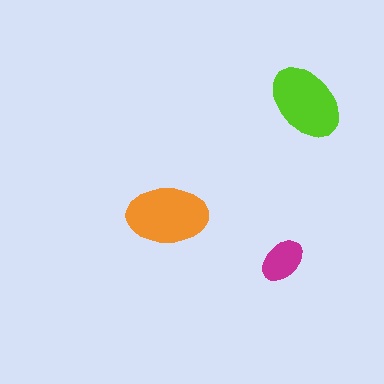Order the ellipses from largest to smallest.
the orange one, the lime one, the magenta one.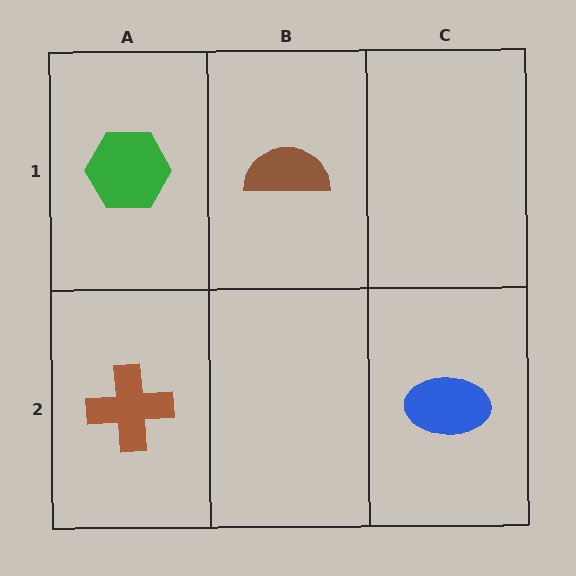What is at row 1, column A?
A green hexagon.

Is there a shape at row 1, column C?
No, that cell is empty.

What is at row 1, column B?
A brown semicircle.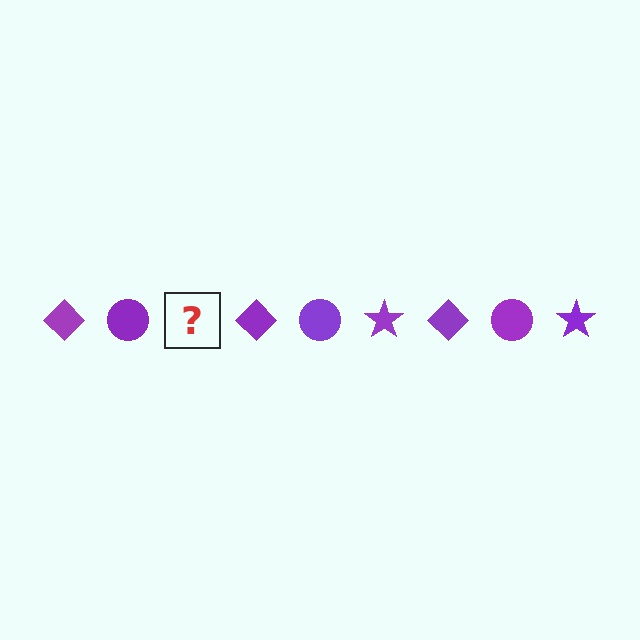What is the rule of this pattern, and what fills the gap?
The rule is that the pattern cycles through diamond, circle, star shapes in purple. The gap should be filled with a purple star.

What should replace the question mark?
The question mark should be replaced with a purple star.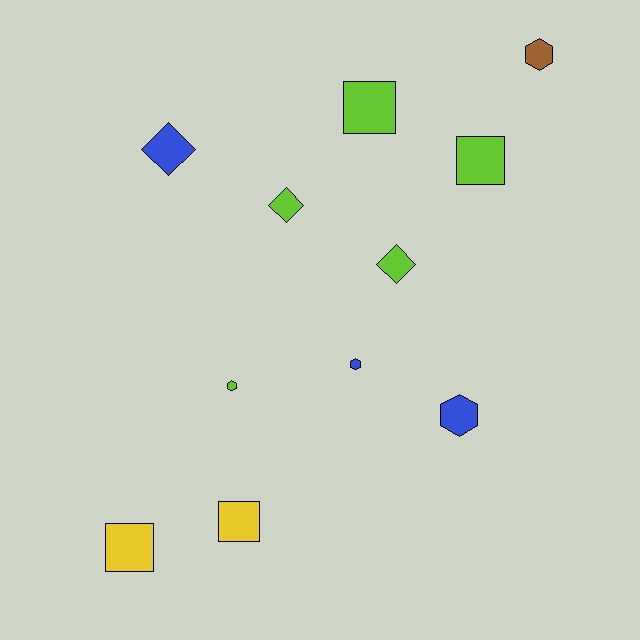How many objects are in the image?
There are 11 objects.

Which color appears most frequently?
Lime, with 5 objects.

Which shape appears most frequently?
Square, with 4 objects.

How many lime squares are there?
There are 2 lime squares.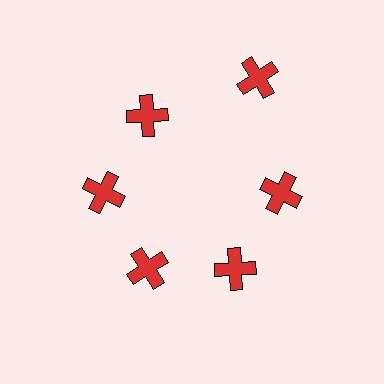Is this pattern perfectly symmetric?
No. The 6 red crosses are arranged in a ring, but one element near the 1 o'clock position is pushed outward from the center, breaking the 6-fold rotational symmetry.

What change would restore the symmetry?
The symmetry would be restored by moving it inward, back onto the ring so that all 6 crosses sit at equal angles and equal distance from the center.